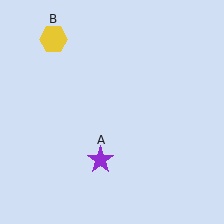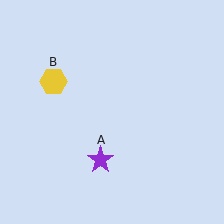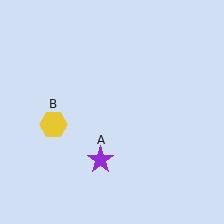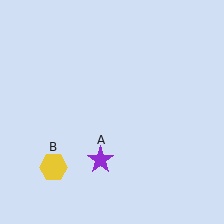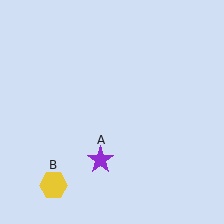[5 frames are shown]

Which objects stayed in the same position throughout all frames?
Purple star (object A) remained stationary.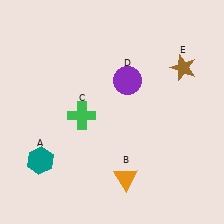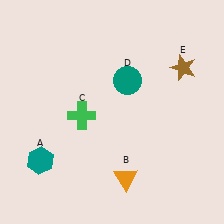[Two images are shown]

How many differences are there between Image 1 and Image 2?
There is 1 difference between the two images.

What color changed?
The circle (D) changed from purple in Image 1 to teal in Image 2.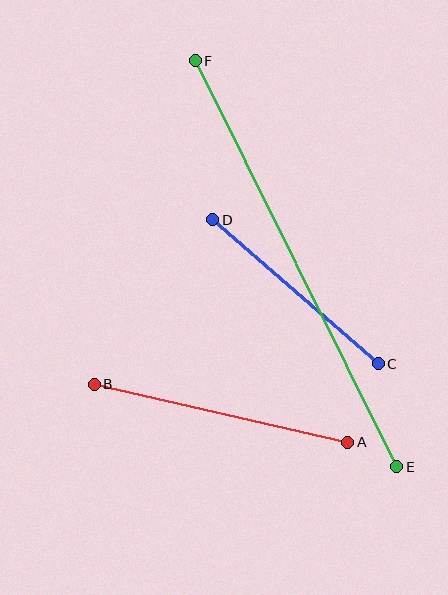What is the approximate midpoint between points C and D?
The midpoint is at approximately (296, 292) pixels.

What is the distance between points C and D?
The distance is approximately 219 pixels.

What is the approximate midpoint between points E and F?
The midpoint is at approximately (296, 264) pixels.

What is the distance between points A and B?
The distance is approximately 260 pixels.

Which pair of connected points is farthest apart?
Points E and F are farthest apart.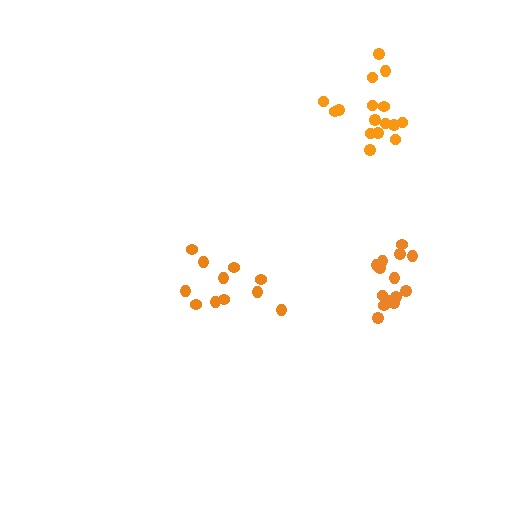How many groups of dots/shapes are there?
There are 3 groups.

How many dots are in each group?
Group 1: 11 dots, Group 2: 14 dots, Group 3: 16 dots (41 total).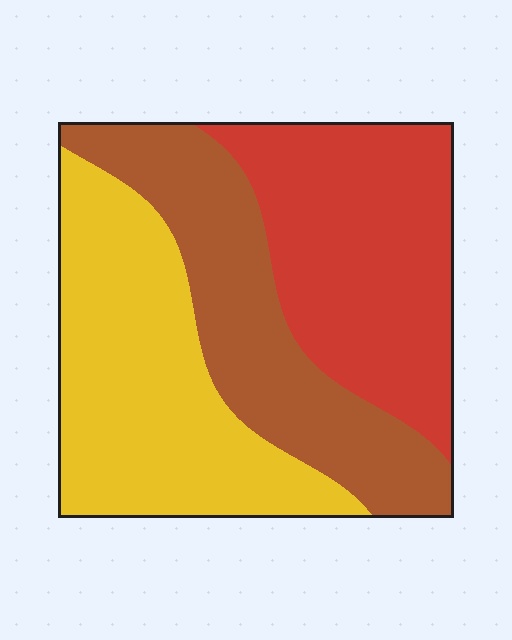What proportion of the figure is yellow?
Yellow takes up about three eighths (3/8) of the figure.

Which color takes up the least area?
Brown, at roughly 30%.